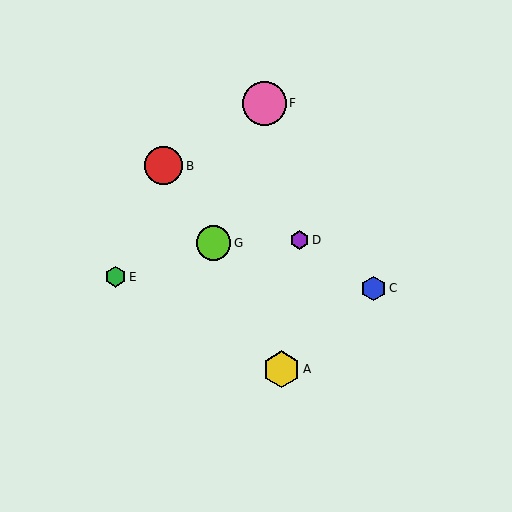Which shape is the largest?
The pink circle (labeled F) is the largest.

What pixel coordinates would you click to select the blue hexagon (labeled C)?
Click at (374, 288) to select the blue hexagon C.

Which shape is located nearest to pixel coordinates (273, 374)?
The yellow hexagon (labeled A) at (281, 369) is nearest to that location.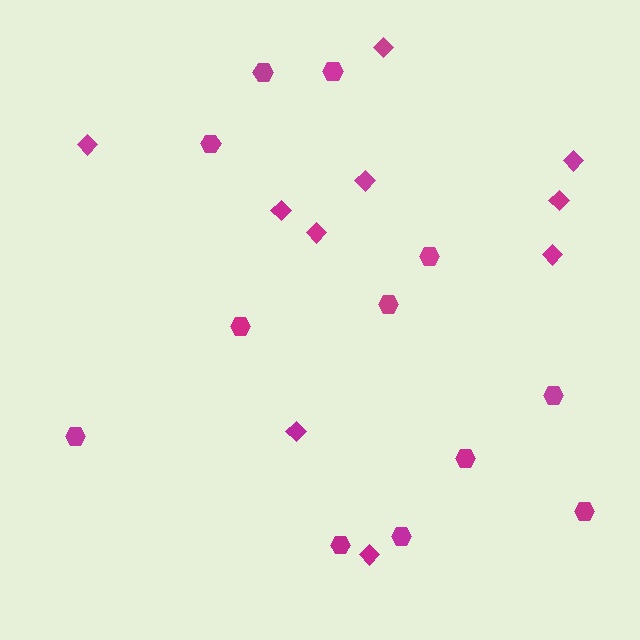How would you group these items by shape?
There are 2 groups: one group of hexagons (12) and one group of diamonds (10).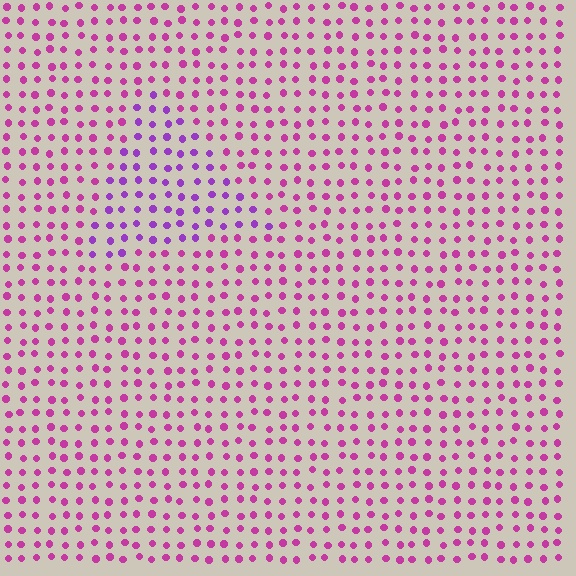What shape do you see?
I see a triangle.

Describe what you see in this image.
The image is filled with small magenta elements in a uniform arrangement. A triangle-shaped region is visible where the elements are tinted to a slightly different hue, forming a subtle color boundary.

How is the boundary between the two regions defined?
The boundary is defined purely by a slight shift in hue (about 34 degrees). Spacing, size, and orientation are identical on both sides.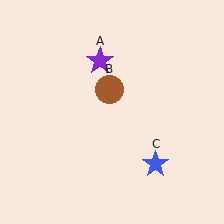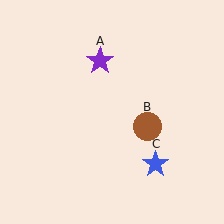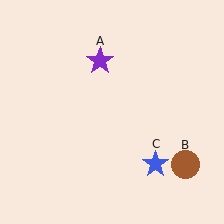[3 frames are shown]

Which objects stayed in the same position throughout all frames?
Purple star (object A) and blue star (object C) remained stationary.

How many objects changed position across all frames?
1 object changed position: brown circle (object B).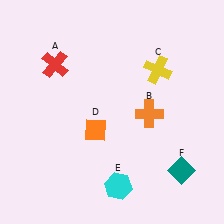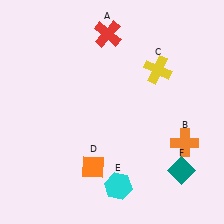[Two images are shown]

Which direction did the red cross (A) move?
The red cross (A) moved right.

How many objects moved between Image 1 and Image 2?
3 objects moved between the two images.